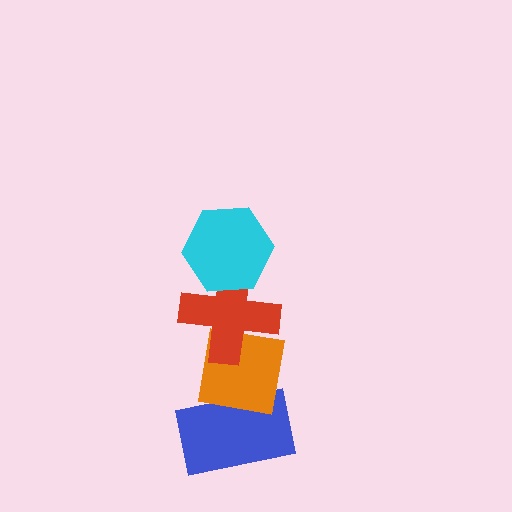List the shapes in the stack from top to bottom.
From top to bottom: the cyan hexagon, the red cross, the orange square, the blue rectangle.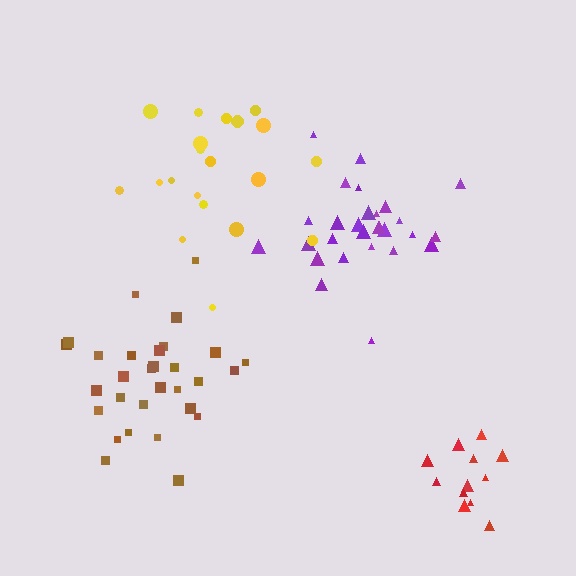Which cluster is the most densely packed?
Red.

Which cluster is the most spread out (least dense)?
Yellow.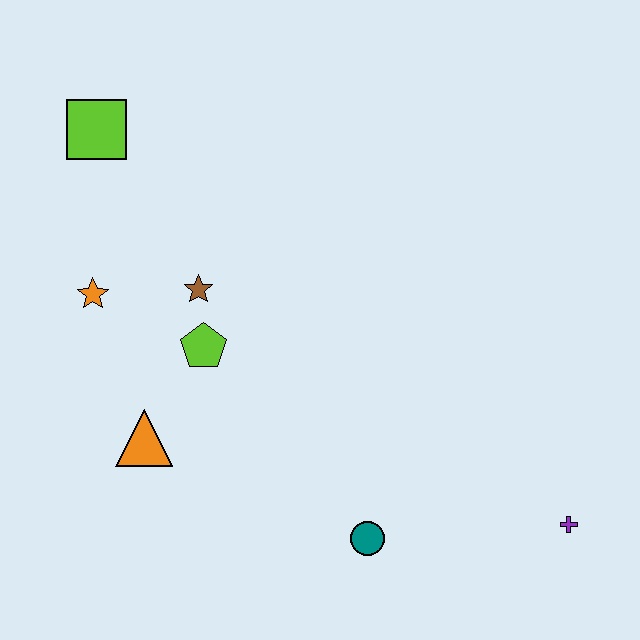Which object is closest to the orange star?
The brown star is closest to the orange star.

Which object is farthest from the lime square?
The purple cross is farthest from the lime square.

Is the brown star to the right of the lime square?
Yes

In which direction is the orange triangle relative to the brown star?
The orange triangle is below the brown star.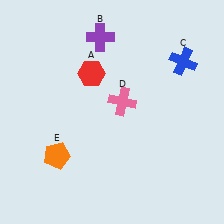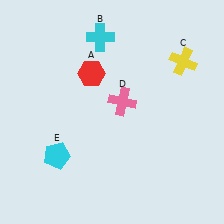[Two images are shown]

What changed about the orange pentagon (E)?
In Image 1, E is orange. In Image 2, it changed to cyan.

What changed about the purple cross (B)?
In Image 1, B is purple. In Image 2, it changed to cyan.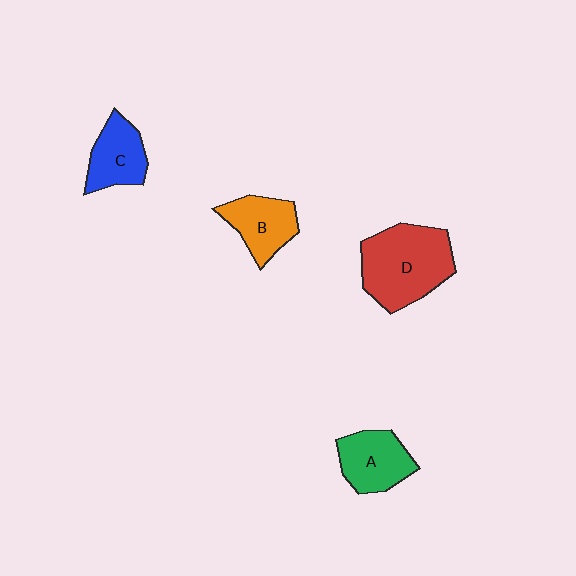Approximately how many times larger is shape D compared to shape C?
Approximately 1.8 times.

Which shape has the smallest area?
Shape C (blue).